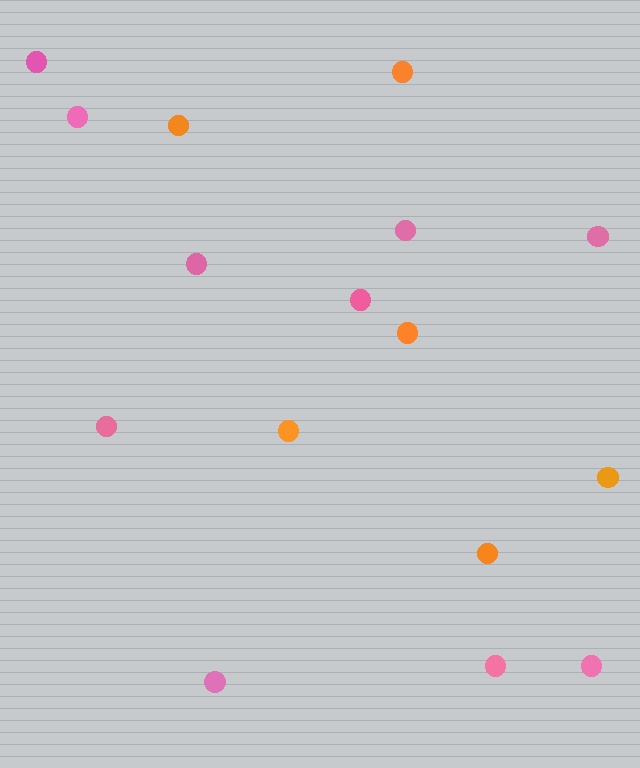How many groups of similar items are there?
There are 2 groups: one group of orange circles (6) and one group of pink circles (10).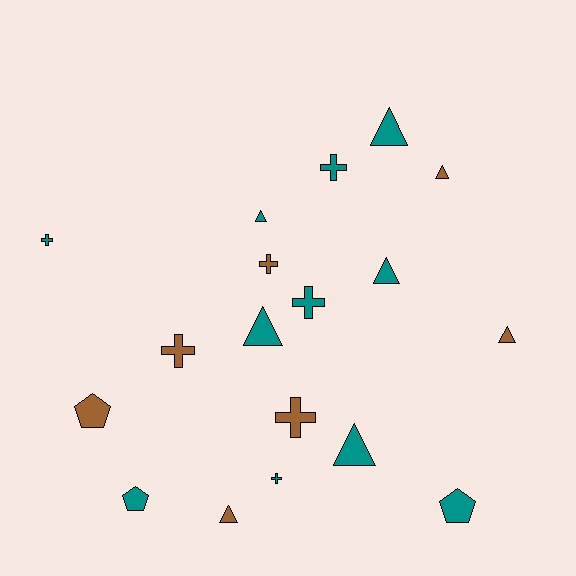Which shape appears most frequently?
Triangle, with 8 objects.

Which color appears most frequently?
Teal, with 11 objects.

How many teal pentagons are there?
There are 2 teal pentagons.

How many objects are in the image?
There are 18 objects.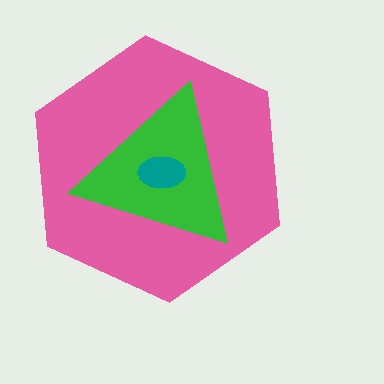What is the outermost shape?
The pink hexagon.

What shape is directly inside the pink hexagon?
The green triangle.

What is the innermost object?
The teal ellipse.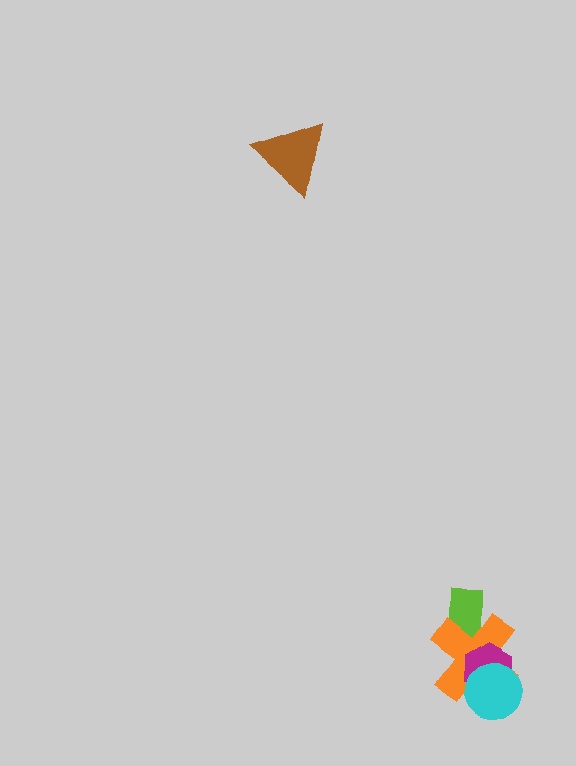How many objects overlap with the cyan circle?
2 objects overlap with the cyan circle.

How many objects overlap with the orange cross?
3 objects overlap with the orange cross.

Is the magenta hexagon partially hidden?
Yes, it is partially covered by another shape.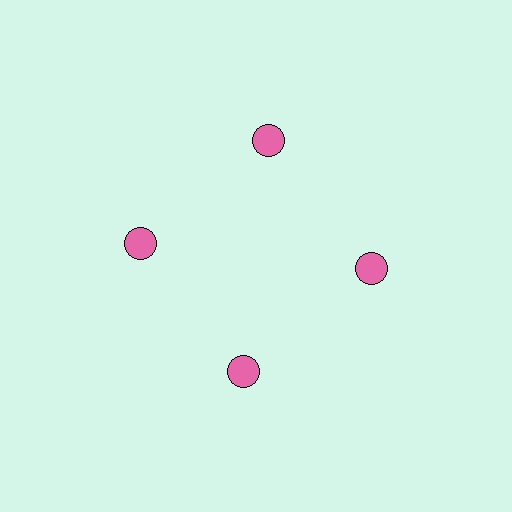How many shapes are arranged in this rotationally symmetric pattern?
There are 4 shapes, arranged in 4 groups of 1.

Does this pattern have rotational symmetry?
Yes, this pattern has 4-fold rotational symmetry. It looks the same after rotating 90 degrees around the center.